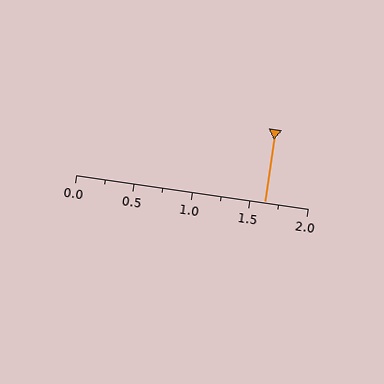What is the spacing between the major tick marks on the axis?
The major ticks are spaced 0.5 apart.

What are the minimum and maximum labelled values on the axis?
The axis runs from 0.0 to 2.0.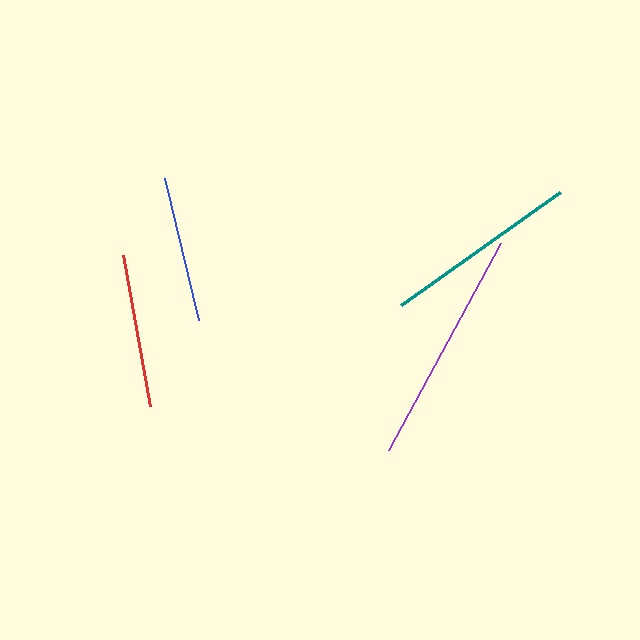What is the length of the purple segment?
The purple segment is approximately 236 pixels long.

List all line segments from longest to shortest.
From longest to shortest: purple, teal, red, blue.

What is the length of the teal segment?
The teal segment is approximately 195 pixels long.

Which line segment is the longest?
The purple line is the longest at approximately 236 pixels.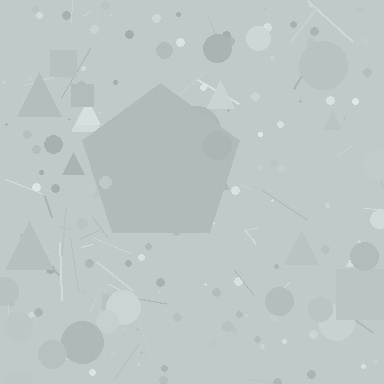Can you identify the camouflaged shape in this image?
The camouflaged shape is a pentagon.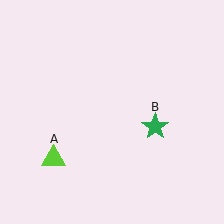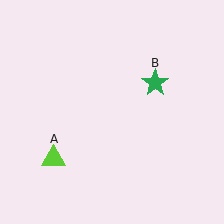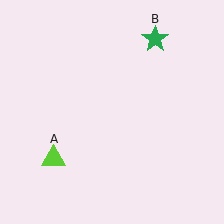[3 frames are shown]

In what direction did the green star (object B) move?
The green star (object B) moved up.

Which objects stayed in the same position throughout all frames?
Lime triangle (object A) remained stationary.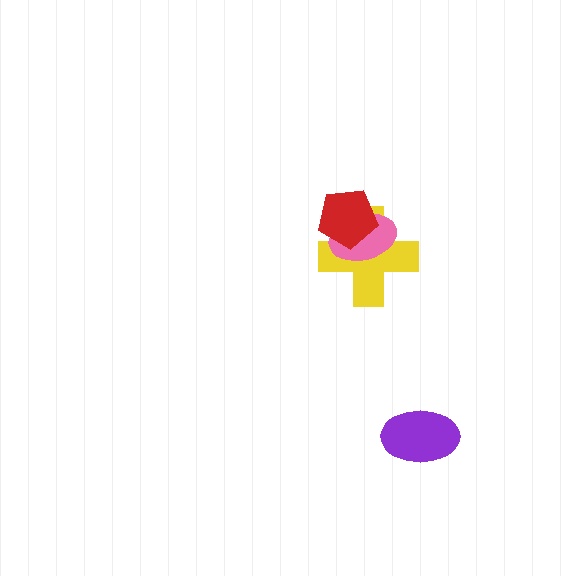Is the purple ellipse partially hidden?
No, no other shape covers it.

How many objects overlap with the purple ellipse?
0 objects overlap with the purple ellipse.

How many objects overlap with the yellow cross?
2 objects overlap with the yellow cross.